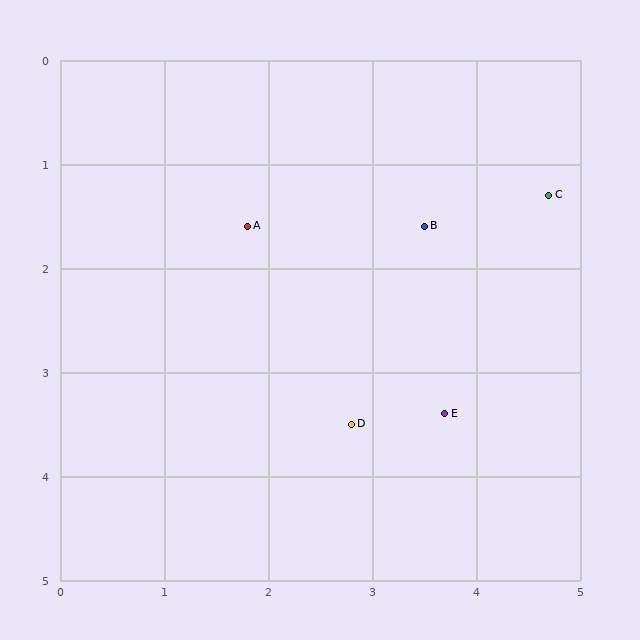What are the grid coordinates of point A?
Point A is at approximately (1.8, 1.6).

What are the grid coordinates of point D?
Point D is at approximately (2.8, 3.5).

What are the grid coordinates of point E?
Point E is at approximately (3.7, 3.4).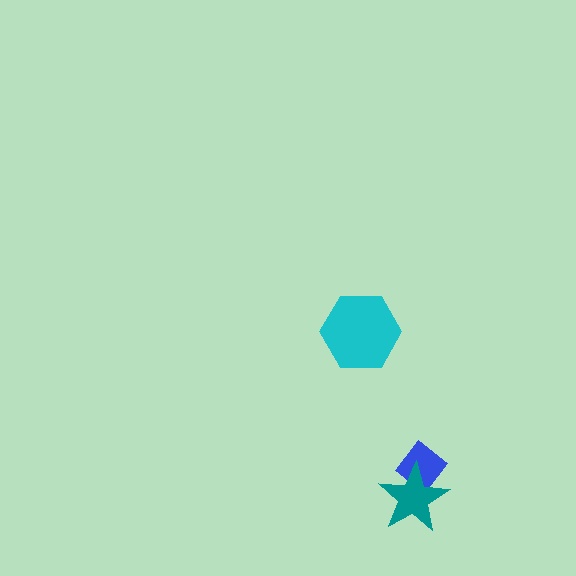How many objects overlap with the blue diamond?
1 object overlaps with the blue diamond.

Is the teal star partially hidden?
No, no other shape covers it.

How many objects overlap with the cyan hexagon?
0 objects overlap with the cyan hexagon.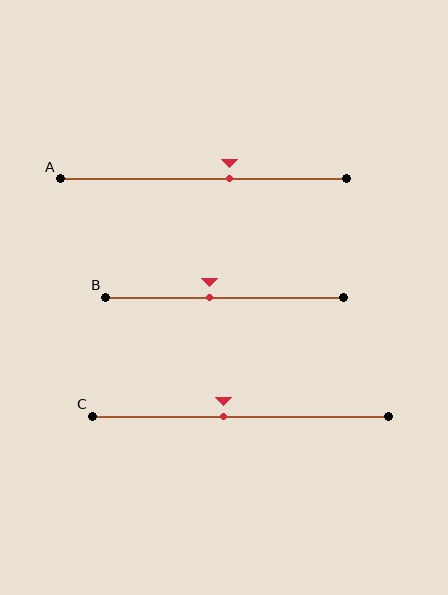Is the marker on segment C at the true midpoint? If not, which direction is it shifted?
No, the marker on segment C is shifted to the left by about 6% of the segment length.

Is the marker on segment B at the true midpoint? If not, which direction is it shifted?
No, the marker on segment B is shifted to the left by about 6% of the segment length.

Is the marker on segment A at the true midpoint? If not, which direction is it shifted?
No, the marker on segment A is shifted to the right by about 9% of the segment length.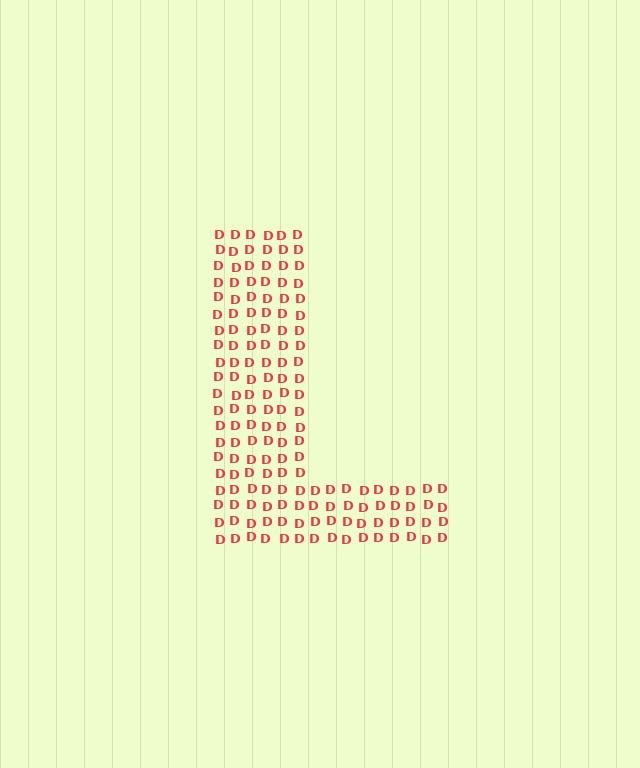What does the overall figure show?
The overall figure shows the letter L.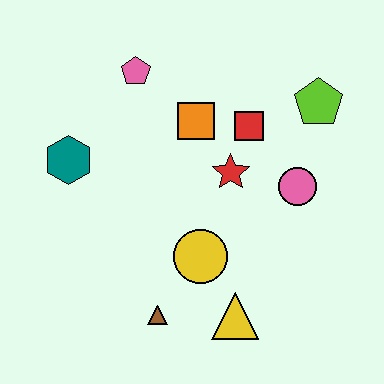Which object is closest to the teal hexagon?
The pink pentagon is closest to the teal hexagon.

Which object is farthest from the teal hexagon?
The lime pentagon is farthest from the teal hexagon.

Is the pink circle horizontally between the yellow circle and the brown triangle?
No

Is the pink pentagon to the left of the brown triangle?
Yes